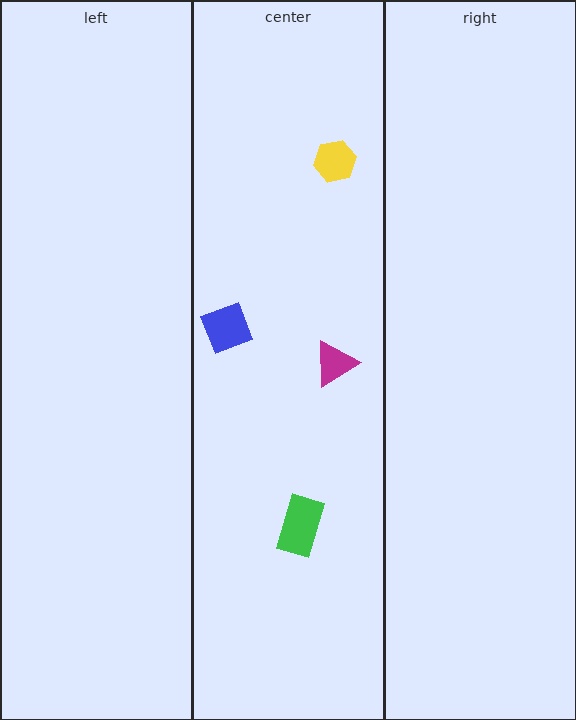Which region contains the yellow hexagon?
The center region.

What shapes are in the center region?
The yellow hexagon, the green rectangle, the magenta triangle, the blue diamond.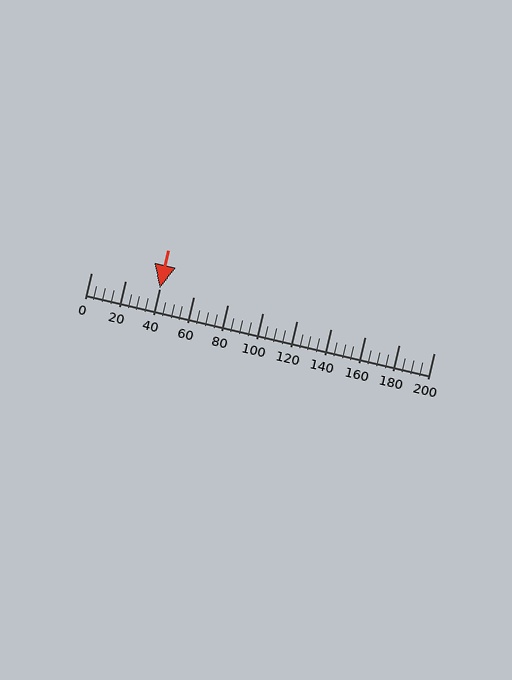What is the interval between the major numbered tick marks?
The major tick marks are spaced 20 units apart.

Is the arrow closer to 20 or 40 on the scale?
The arrow is closer to 40.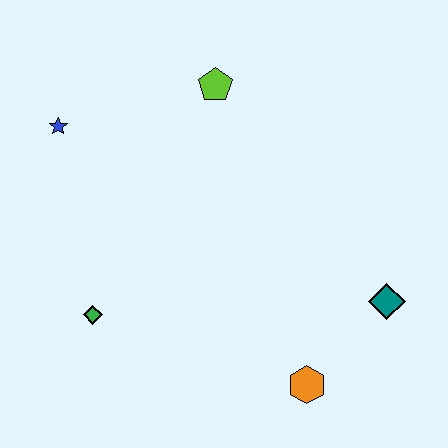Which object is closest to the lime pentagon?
The blue star is closest to the lime pentagon.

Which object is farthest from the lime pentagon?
The orange hexagon is farthest from the lime pentagon.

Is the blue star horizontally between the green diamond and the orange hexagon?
No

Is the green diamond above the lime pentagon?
No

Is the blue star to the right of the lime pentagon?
No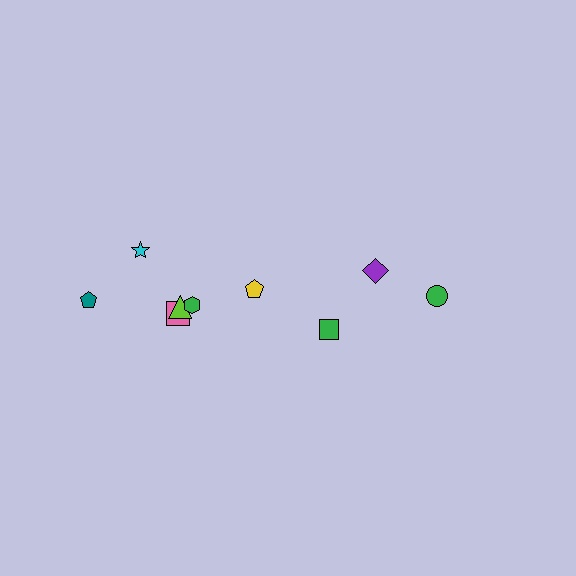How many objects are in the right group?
There are 3 objects.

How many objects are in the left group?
There are 6 objects.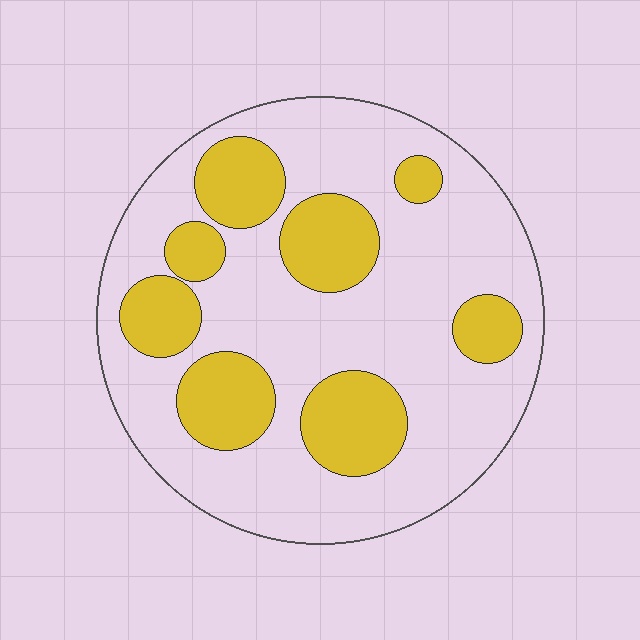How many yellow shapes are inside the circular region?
8.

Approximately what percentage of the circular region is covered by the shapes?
Approximately 30%.